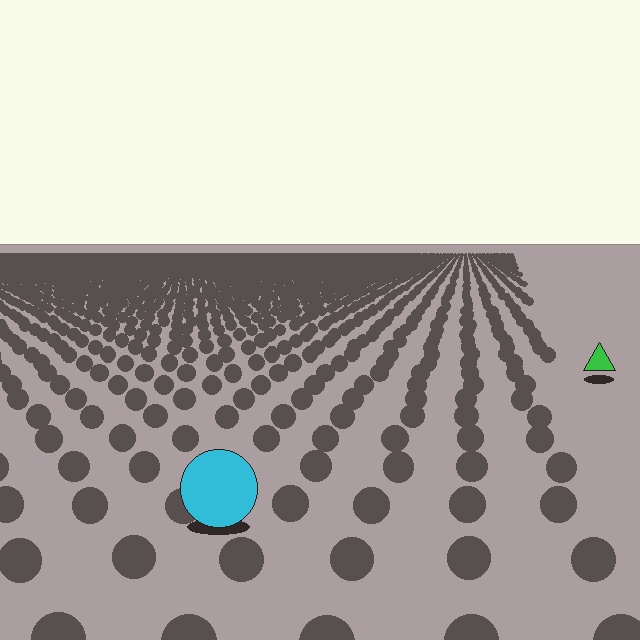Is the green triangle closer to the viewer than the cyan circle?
No. The cyan circle is closer — you can tell from the texture gradient: the ground texture is coarser near it.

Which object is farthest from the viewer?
The green triangle is farthest from the viewer. It appears smaller and the ground texture around it is denser.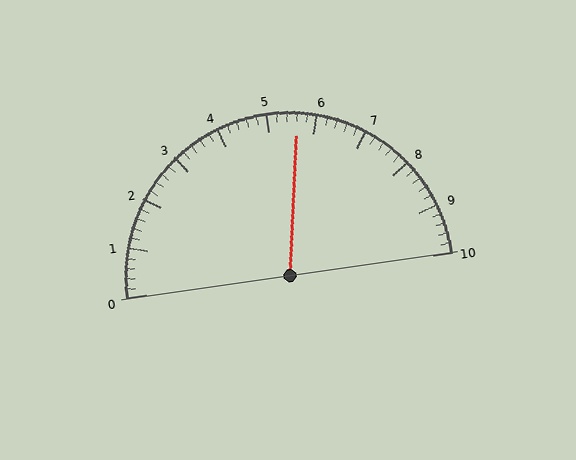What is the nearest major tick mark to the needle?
The nearest major tick mark is 6.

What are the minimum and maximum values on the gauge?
The gauge ranges from 0 to 10.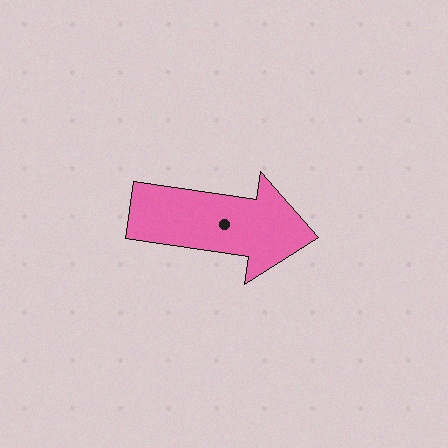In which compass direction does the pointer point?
East.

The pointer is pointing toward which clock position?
Roughly 3 o'clock.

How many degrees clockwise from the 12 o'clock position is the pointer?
Approximately 98 degrees.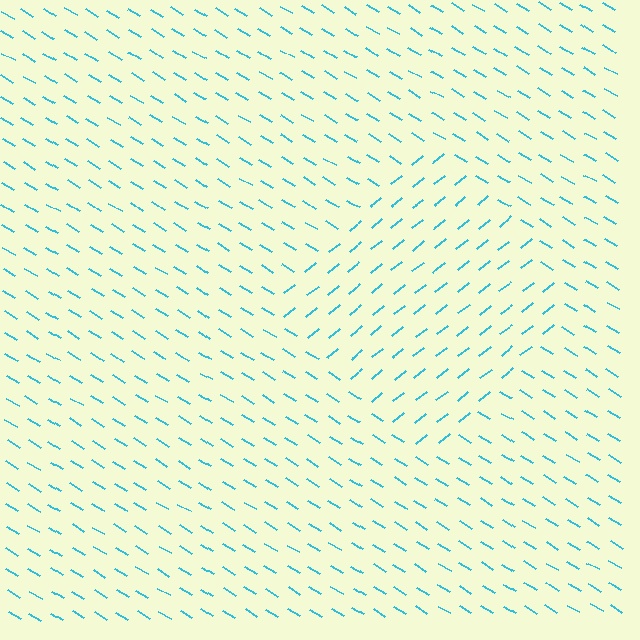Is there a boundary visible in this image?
Yes, there is a texture boundary formed by a change in line orientation.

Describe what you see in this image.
The image is filled with small cyan line segments. A diamond region in the image has lines oriented differently from the surrounding lines, creating a visible texture boundary.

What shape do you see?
I see a diamond.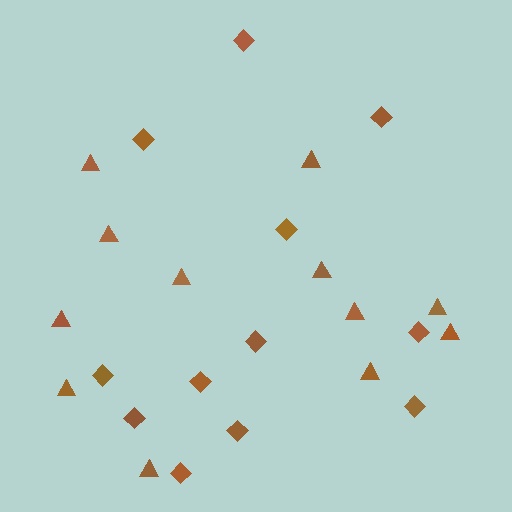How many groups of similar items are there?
There are 2 groups: one group of triangles (12) and one group of diamonds (12).